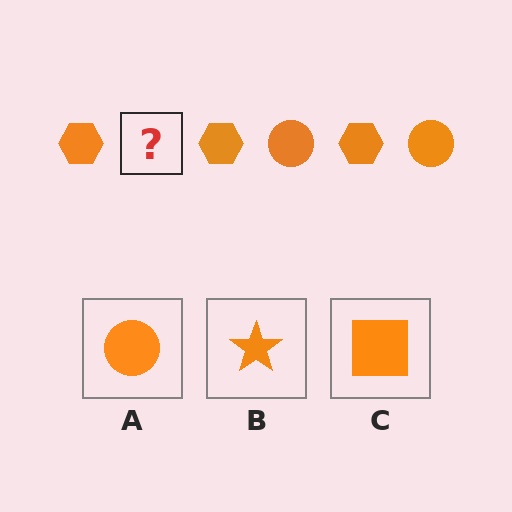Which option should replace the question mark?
Option A.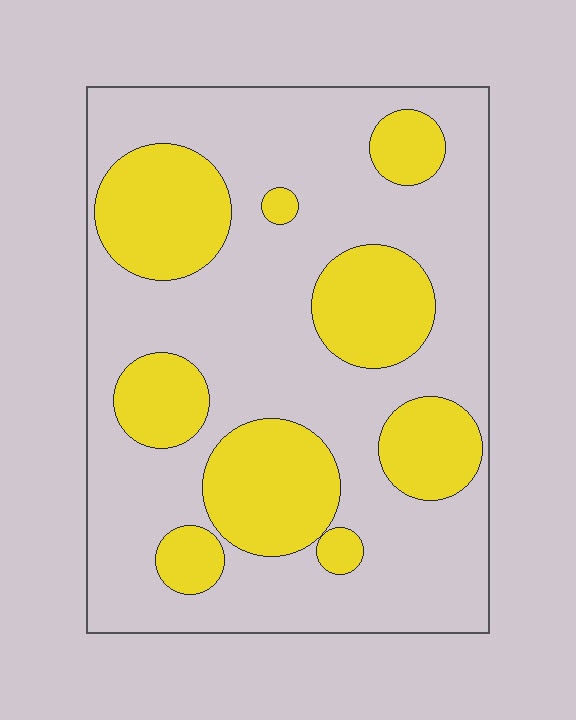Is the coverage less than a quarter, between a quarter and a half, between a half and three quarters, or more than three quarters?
Between a quarter and a half.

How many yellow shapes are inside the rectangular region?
9.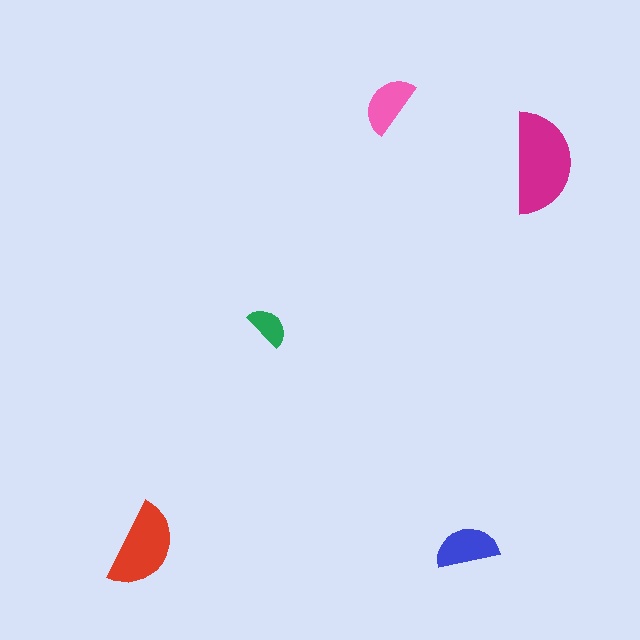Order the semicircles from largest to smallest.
the magenta one, the red one, the blue one, the pink one, the green one.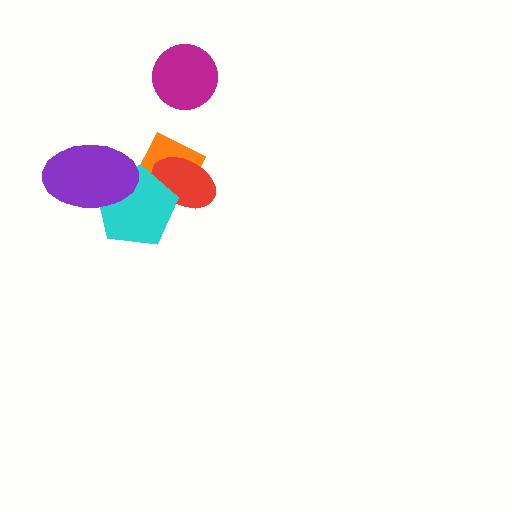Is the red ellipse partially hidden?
Yes, it is partially covered by another shape.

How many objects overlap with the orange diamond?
2 objects overlap with the orange diamond.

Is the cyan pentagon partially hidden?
Yes, it is partially covered by another shape.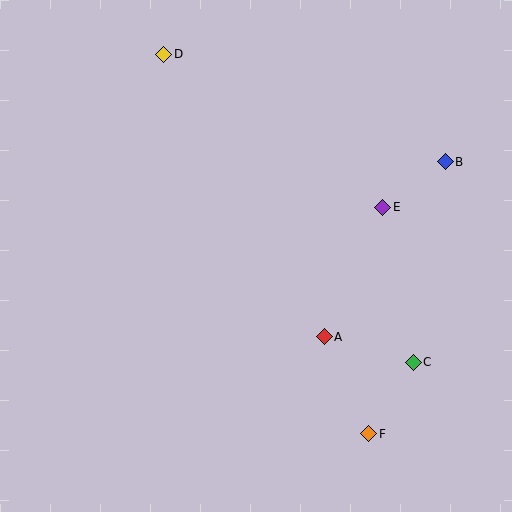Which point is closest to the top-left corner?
Point D is closest to the top-left corner.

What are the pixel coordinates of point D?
Point D is at (164, 54).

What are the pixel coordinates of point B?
Point B is at (445, 162).